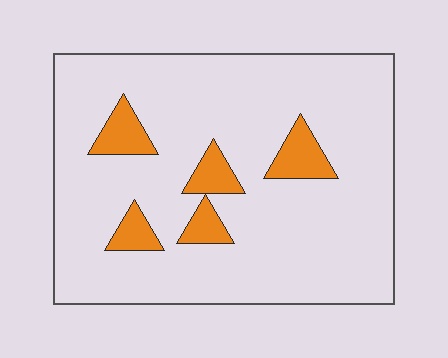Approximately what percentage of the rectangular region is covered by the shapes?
Approximately 10%.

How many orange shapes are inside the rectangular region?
5.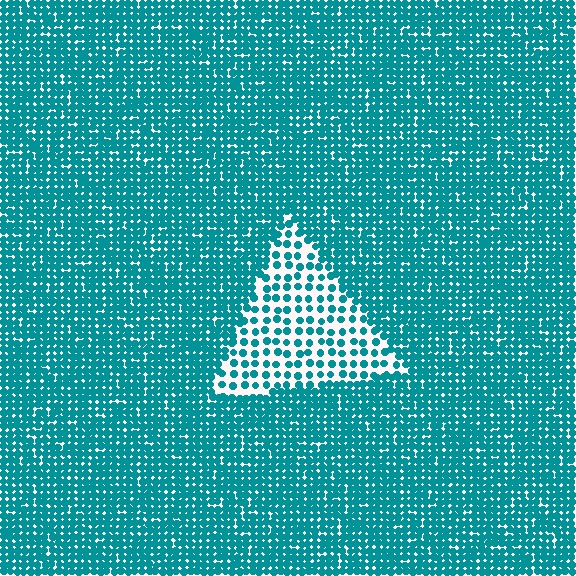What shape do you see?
I see a triangle.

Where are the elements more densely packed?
The elements are more densely packed outside the triangle boundary.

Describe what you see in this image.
The image contains small teal elements arranged at two different densities. A triangle-shaped region is visible where the elements are less densely packed than the surrounding area.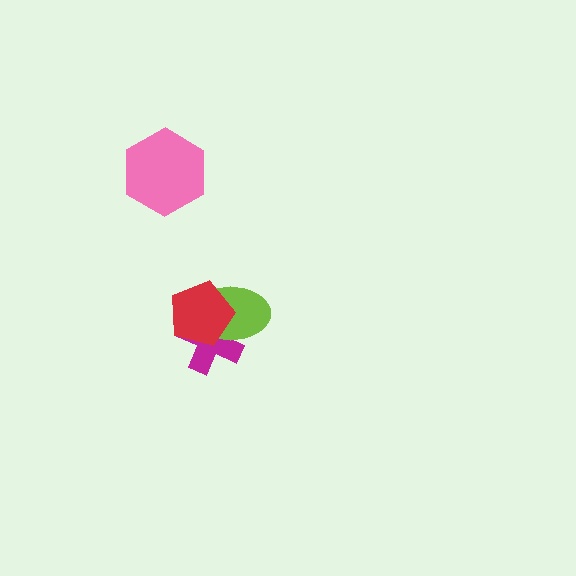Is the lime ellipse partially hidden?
Yes, it is partially covered by another shape.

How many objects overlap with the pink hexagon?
0 objects overlap with the pink hexagon.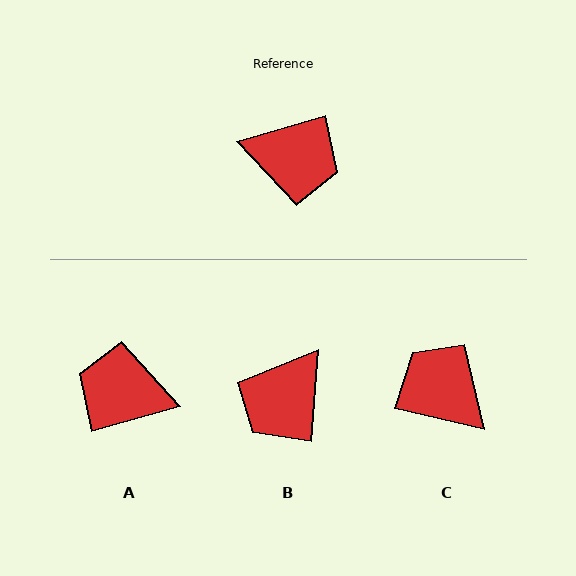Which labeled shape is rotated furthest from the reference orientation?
A, about 179 degrees away.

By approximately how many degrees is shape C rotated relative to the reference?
Approximately 150 degrees counter-clockwise.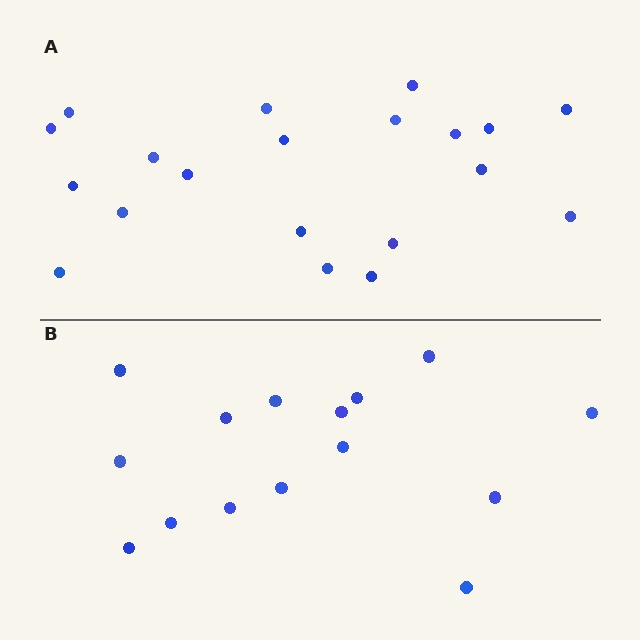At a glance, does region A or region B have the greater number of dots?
Region A (the top region) has more dots.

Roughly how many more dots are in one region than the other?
Region A has about 5 more dots than region B.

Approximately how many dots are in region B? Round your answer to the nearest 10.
About 20 dots. (The exact count is 15, which rounds to 20.)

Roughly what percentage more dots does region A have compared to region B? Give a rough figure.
About 35% more.